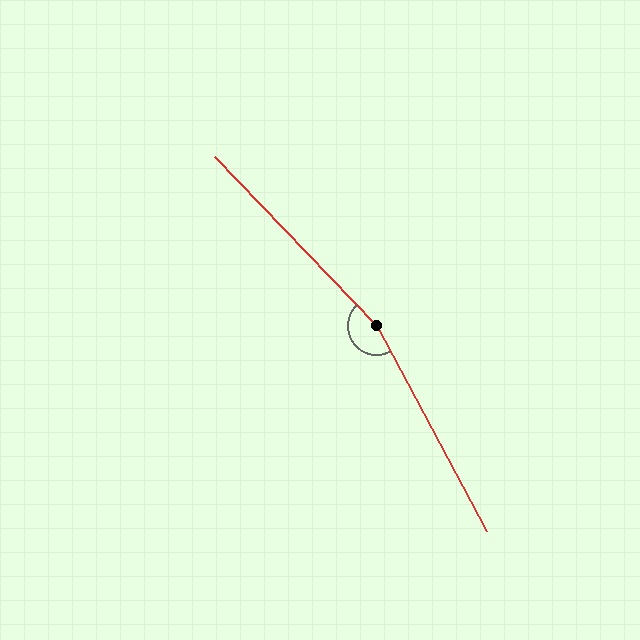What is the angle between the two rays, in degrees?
Approximately 164 degrees.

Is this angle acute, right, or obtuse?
It is obtuse.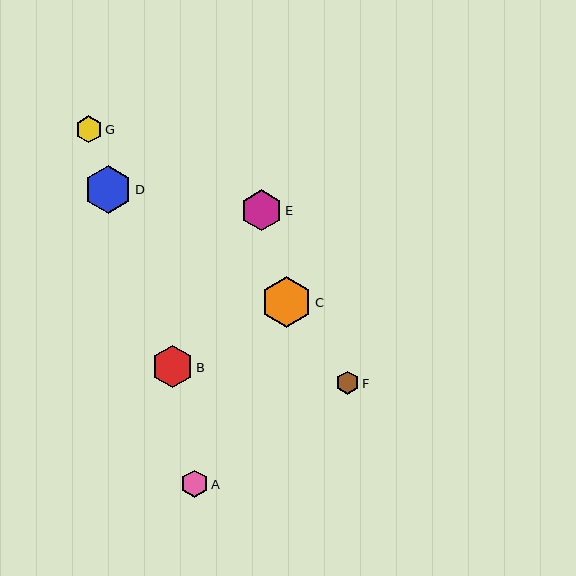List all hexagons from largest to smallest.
From largest to smallest: C, D, B, E, A, G, F.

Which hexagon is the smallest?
Hexagon F is the smallest with a size of approximately 23 pixels.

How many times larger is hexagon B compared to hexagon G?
Hexagon B is approximately 1.6 times the size of hexagon G.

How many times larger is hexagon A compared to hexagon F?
Hexagon A is approximately 1.2 times the size of hexagon F.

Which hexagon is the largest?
Hexagon C is the largest with a size of approximately 51 pixels.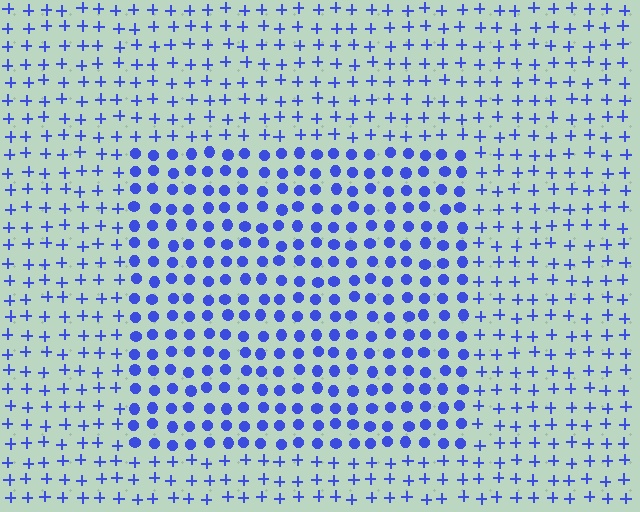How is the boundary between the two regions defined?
The boundary is defined by a change in element shape: circles inside vs. plus signs outside. All elements share the same color and spacing.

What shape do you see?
I see a rectangle.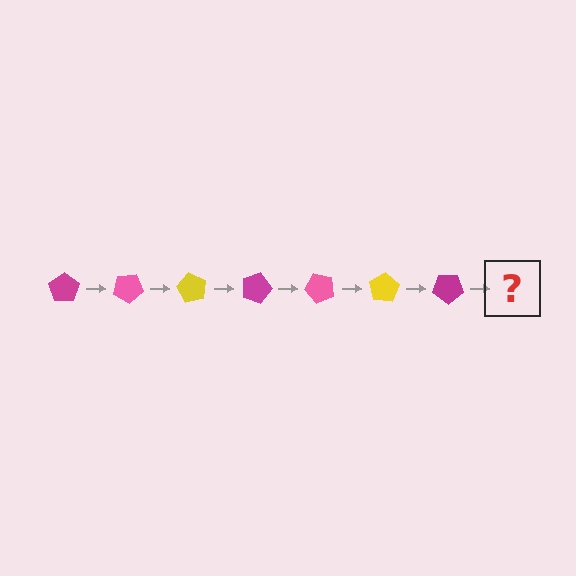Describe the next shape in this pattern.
It should be a pink pentagon, rotated 210 degrees from the start.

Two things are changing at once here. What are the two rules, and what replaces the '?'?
The two rules are that it rotates 30 degrees each step and the color cycles through magenta, pink, and yellow. The '?' should be a pink pentagon, rotated 210 degrees from the start.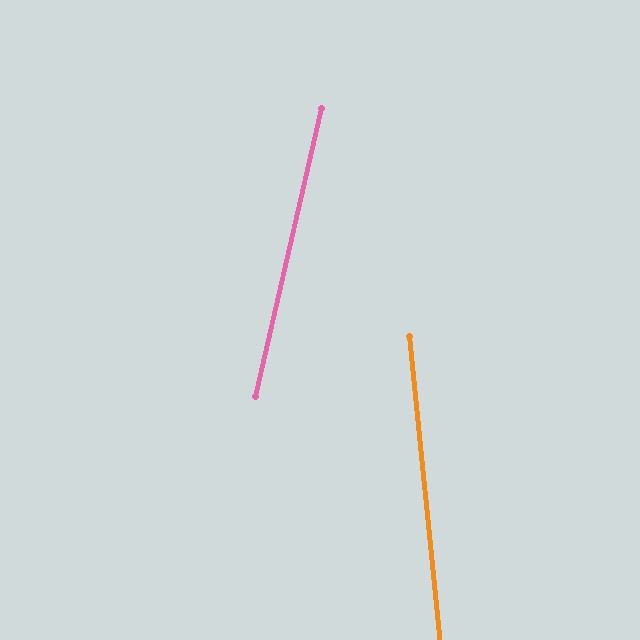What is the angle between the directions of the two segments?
Approximately 19 degrees.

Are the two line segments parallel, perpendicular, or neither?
Neither parallel nor perpendicular — they differ by about 19°.